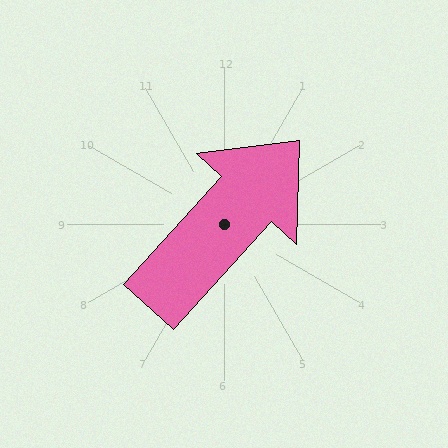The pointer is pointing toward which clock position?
Roughly 1 o'clock.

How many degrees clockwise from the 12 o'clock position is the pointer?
Approximately 42 degrees.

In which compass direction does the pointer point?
Northeast.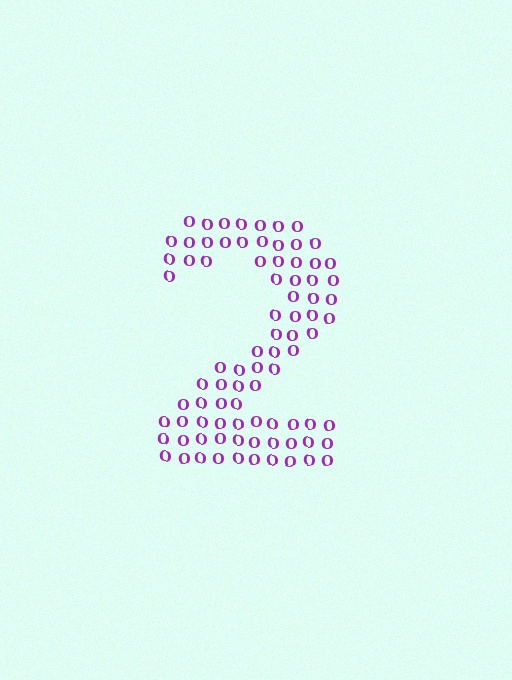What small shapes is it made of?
It is made of small letter O's.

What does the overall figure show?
The overall figure shows the digit 2.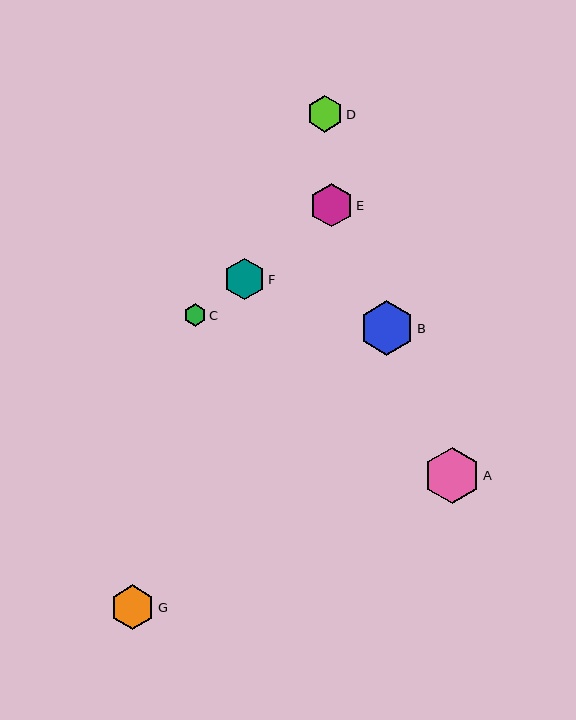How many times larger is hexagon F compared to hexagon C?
Hexagon F is approximately 1.8 times the size of hexagon C.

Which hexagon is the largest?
Hexagon A is the largest with a size of approximately 57 pixels.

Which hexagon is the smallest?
Hexagon C is the smallest with a size of approximately 22 pixels.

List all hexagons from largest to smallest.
From largest to smallest: A, B, G, E, F, D, C.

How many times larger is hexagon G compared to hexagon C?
Hexagon G is approximately 2.0 times the size of hexagon C.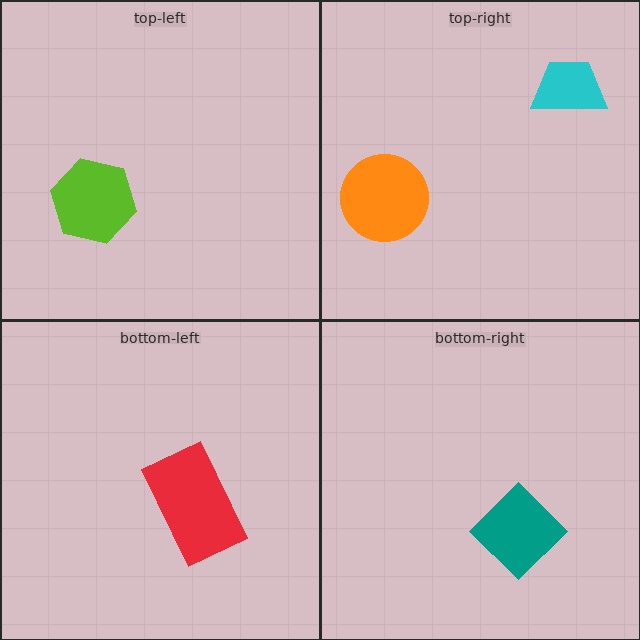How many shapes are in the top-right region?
2.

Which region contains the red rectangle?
The bottom-left region.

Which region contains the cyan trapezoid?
The top-right region.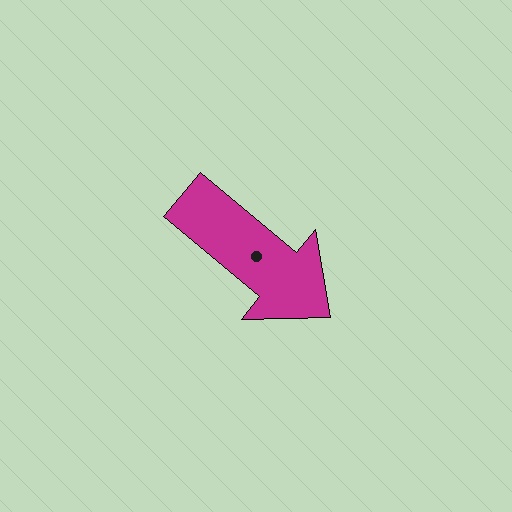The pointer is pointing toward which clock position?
Roughly 4 o'clock.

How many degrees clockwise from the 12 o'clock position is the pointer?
Approximately 130 degrees.